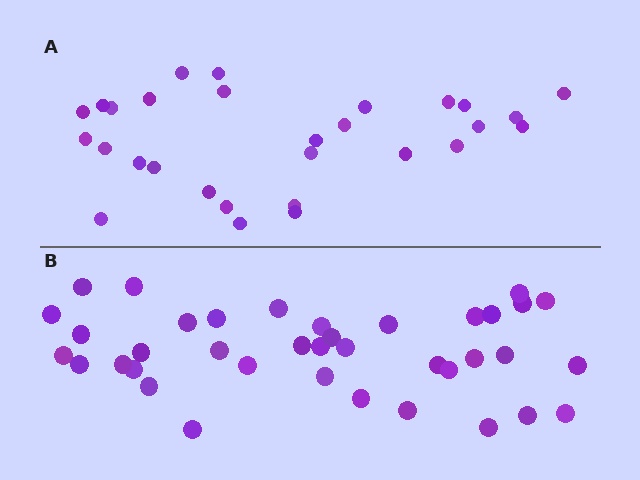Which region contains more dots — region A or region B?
Region B (the bottom region) has more dots.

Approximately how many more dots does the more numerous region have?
Region B has roughly 8 or so more dots than region A.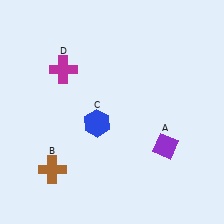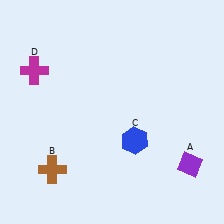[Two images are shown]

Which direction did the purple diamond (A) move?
The purple diamond (A) moved right.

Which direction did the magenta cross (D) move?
The magenta cross (D) moved left.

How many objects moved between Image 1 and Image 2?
3 objects moved between the two images.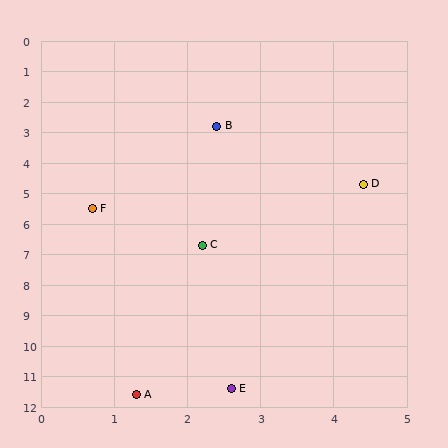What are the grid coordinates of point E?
Point E is at approximately (2.6, 11.4).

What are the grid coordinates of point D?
Point D is at approximately (4.4, 4.7).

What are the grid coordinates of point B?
Point B is at approximately (2.4, 2.8).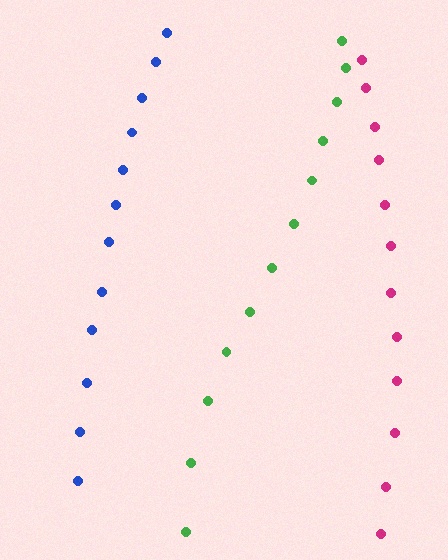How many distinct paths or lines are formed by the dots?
There are 3 distinct paths.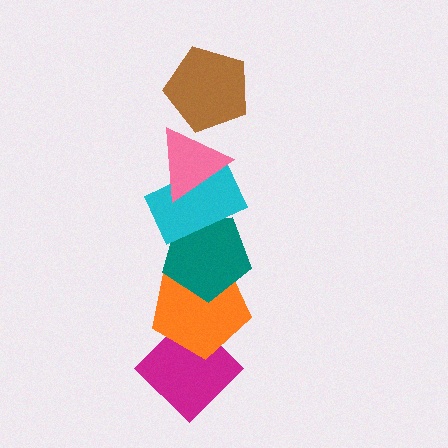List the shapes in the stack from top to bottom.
From top to bottom: the brown pentagon, the pink triangle, the cyan rectangle, the teal pentagon, the orange pentagon, the magenta diamond.